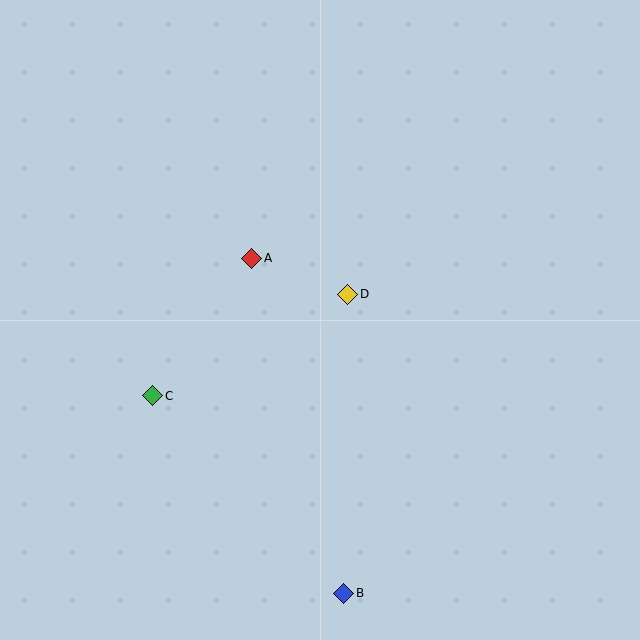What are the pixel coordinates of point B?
Point B is at (344, 593).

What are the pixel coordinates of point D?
Point D is at (348, 294).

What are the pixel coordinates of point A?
Point A is at (252, 258).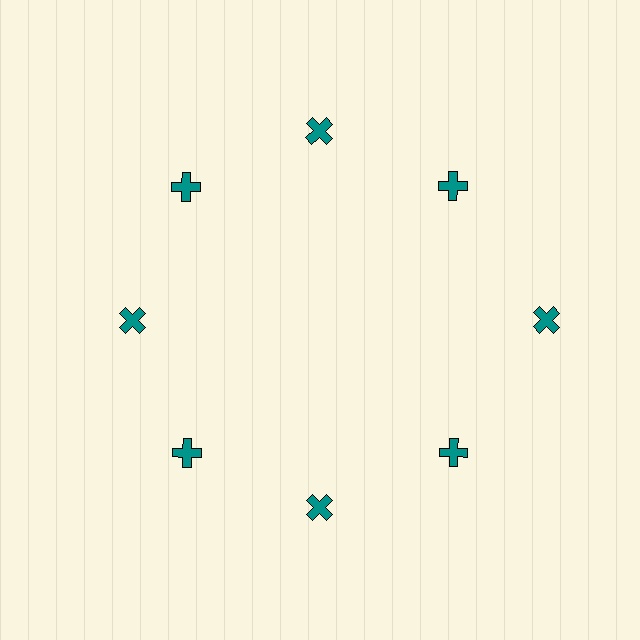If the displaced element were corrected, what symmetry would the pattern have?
It would have 8-fold rotational symmetry — the pattern would map onto itself every 45 degrees.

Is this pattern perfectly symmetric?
No. The 8 teal crosses are arranged in a ring, but one element near the 3 o'clock position is pushed outward from the center, breaking the 8-fold rotational symmetry.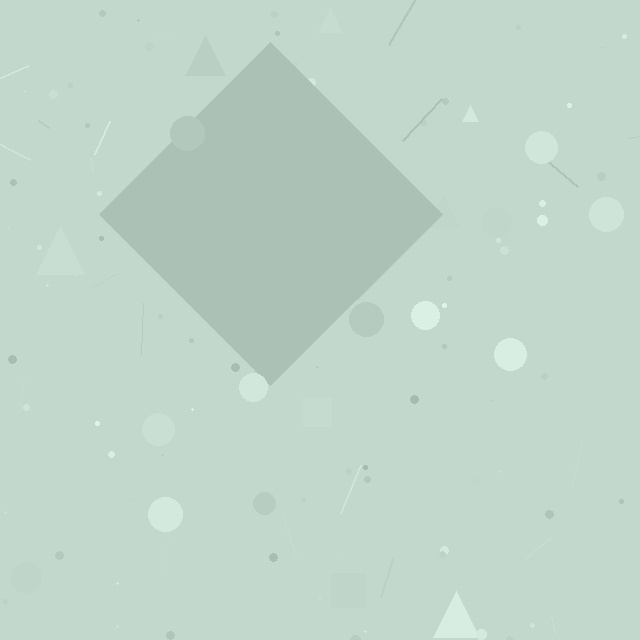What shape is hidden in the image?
A diamond is hidden in the image.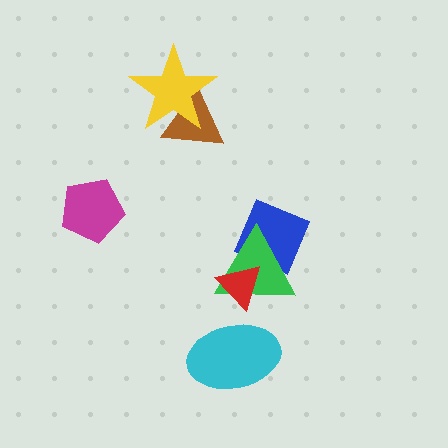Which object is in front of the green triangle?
The red triangle is in front of the green triangle.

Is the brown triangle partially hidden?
Yes, it is partially covered by another shape.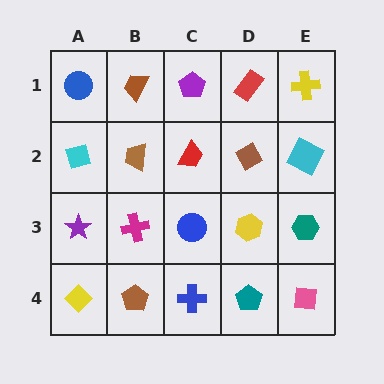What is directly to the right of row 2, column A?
A brown trapezoid.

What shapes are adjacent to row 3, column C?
A red trapezoid (row 2, column C), a blue cross (row 4, column C), a magenta cross (row 3, column B), a yellow hexagon (row 3, column D).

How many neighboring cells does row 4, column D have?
3.